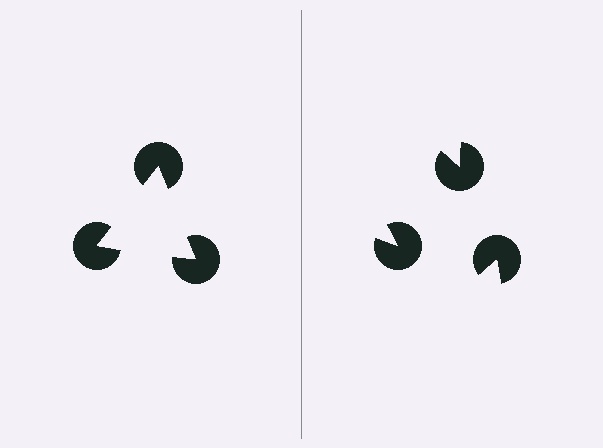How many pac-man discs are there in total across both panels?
6 — 3 on each side.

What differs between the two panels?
The pac-man discs are positioned identically on both sides; only the wedge orientations differ. On the left they align to a triangle; on the right they are misaligned.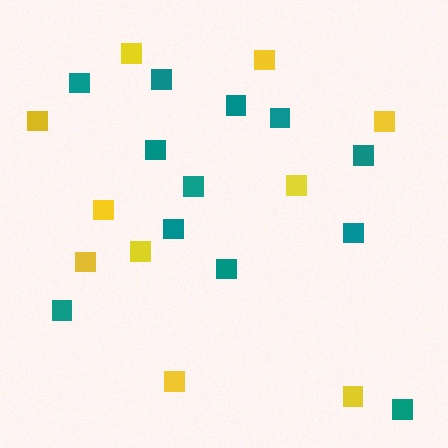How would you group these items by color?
There are 2 groups: one group of teal squares (12) and one group of yellow squares (10).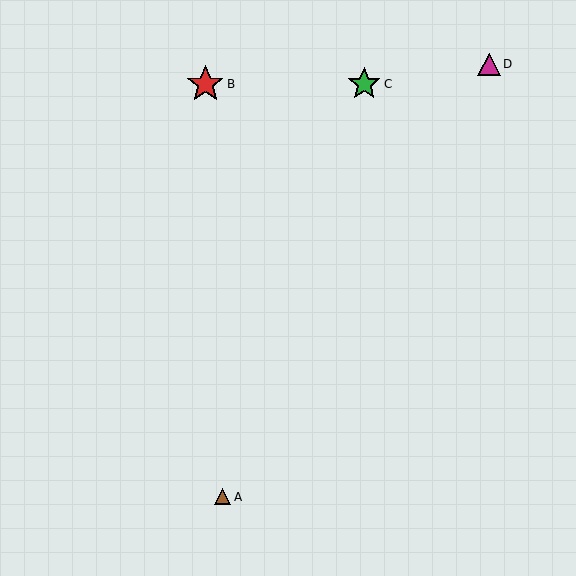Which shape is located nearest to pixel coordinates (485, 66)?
The magenta triangle (labeled D) at (489, 64) is nearest to that location.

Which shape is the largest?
The red star (labeled B) is the largest.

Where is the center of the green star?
The center of the green star is at (364, 84).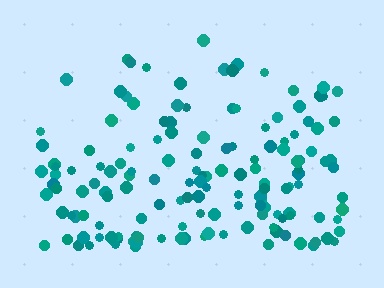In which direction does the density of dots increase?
From top to bottom, with the bottom side densest.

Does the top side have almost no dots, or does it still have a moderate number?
Still a moderate number, just noticeably fewer than the bottom.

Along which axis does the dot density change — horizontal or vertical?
Vertical.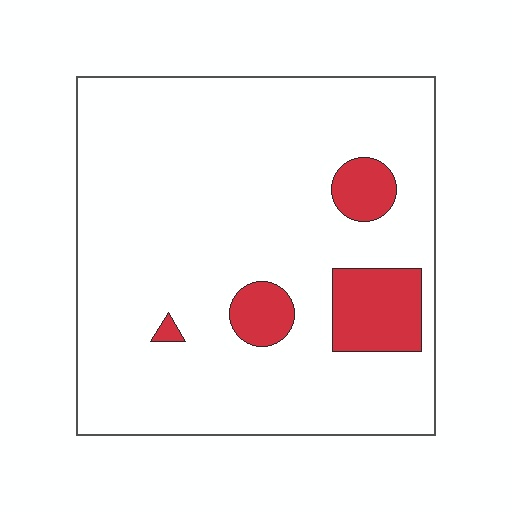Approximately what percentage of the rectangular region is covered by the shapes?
Approximately 10%.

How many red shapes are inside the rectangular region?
4.